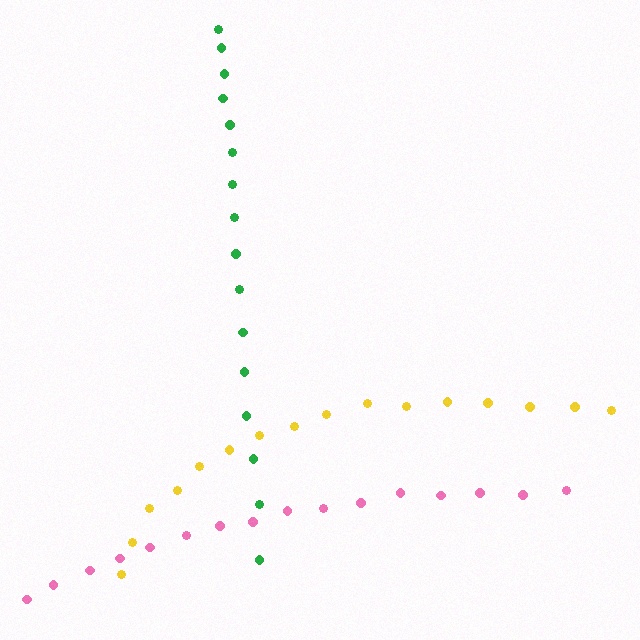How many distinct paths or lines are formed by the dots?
There are 3 distinct paths.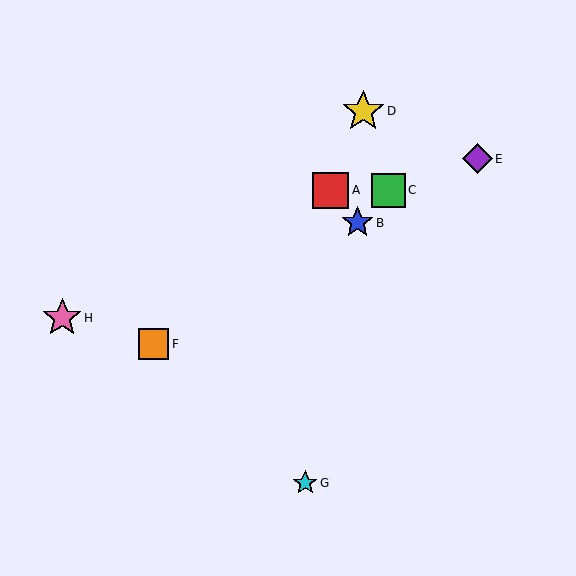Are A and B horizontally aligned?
No, A is at y≈191 and B is at y≈223.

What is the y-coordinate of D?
Object D is at y≈111.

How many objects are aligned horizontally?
2 objects (A, C) are aligned horizontally.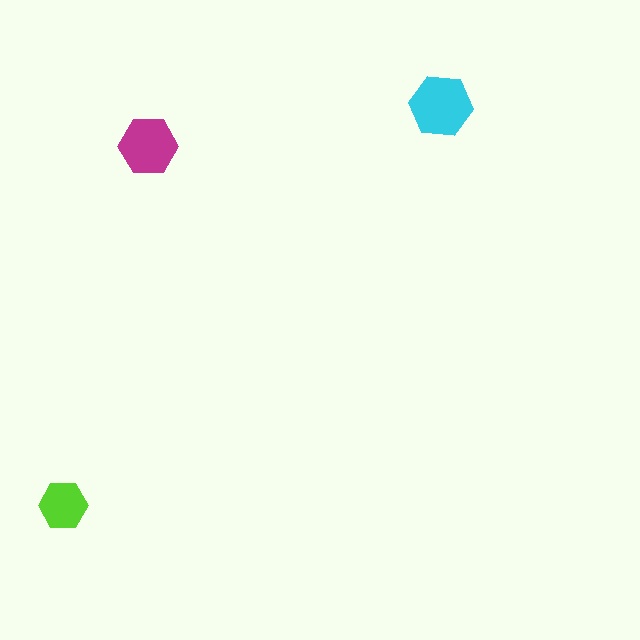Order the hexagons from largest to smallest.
the cyan one, the magenta one, the lime one.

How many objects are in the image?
There are 3 objects in the image.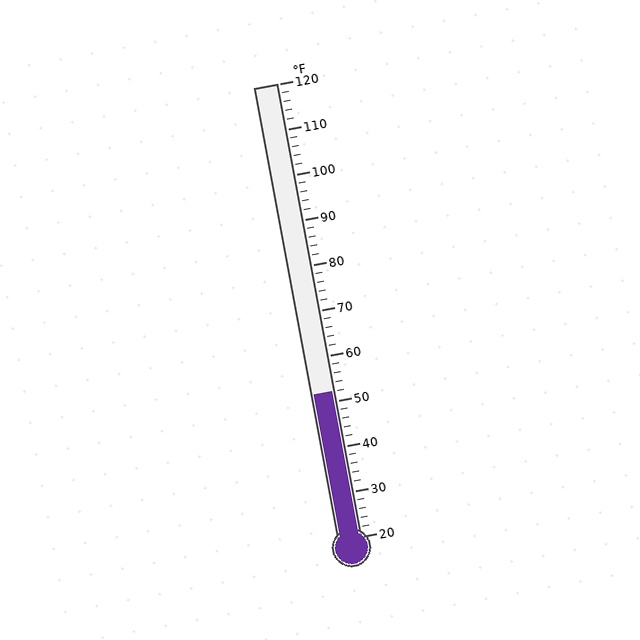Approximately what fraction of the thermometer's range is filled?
The thermometer is filled to approximately 30% of its range.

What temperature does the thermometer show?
The thermometer shows approximately 52°F.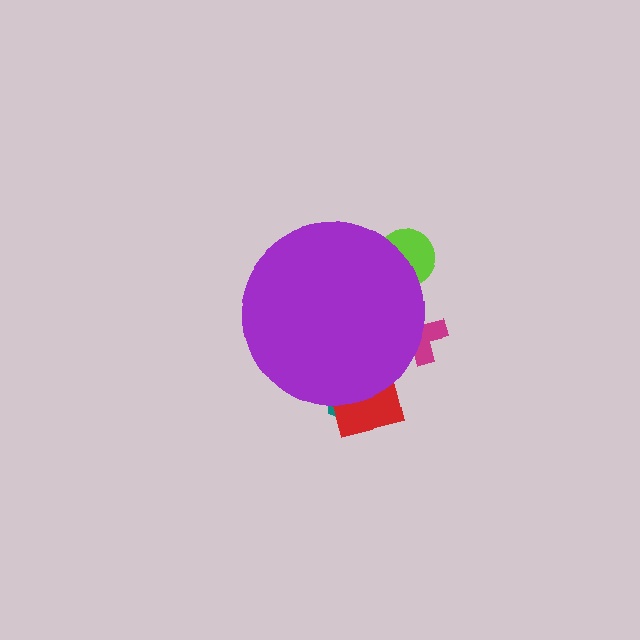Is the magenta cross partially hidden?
Yes, the magenta cross is partially hidden behind the purple circle.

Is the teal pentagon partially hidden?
Yes, the teal pentagon is partially hidden behind the purple circle.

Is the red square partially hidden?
Yes, the red square is partially hidden behind the purple circle.